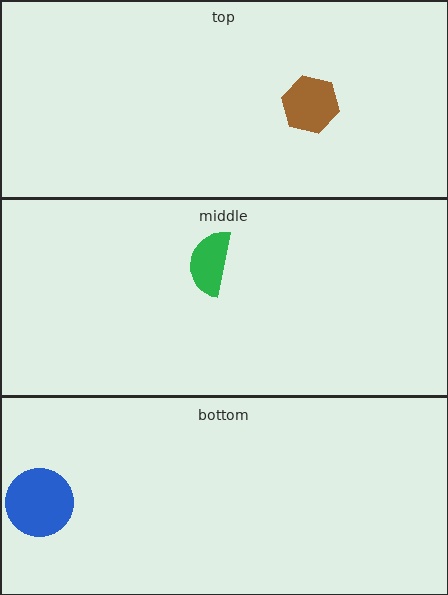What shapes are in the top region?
The brown hexagon.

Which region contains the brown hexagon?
The top region.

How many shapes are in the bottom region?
1.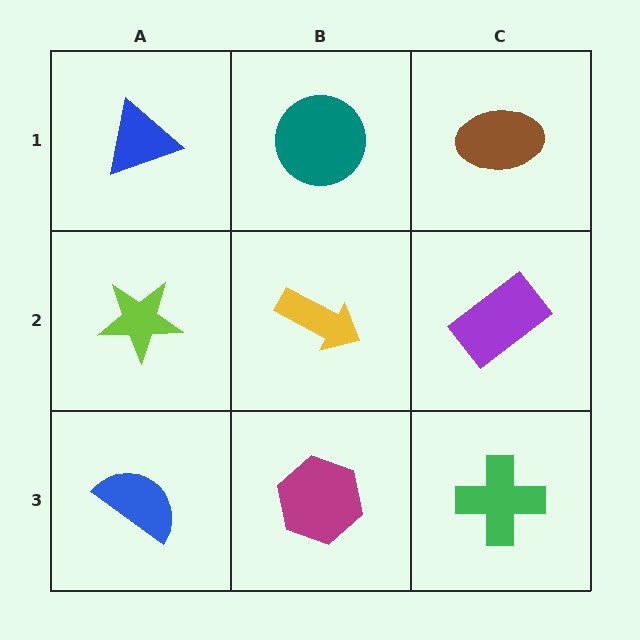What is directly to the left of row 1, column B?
A blue triangle.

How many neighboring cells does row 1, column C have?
2.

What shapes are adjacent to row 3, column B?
A yellow arrow (row 2, column B), a blue semicircle (row 3, column A), a green cross (row 3, column C).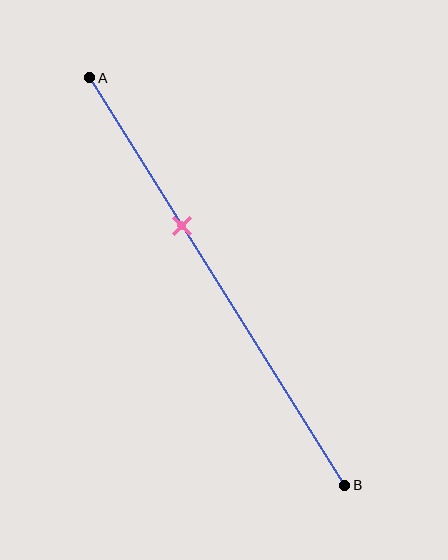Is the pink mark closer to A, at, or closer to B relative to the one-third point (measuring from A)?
The pink mark is approximately at the one-third point of segment AB.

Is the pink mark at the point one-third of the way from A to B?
Yes, the mark is approximately at the one-third point.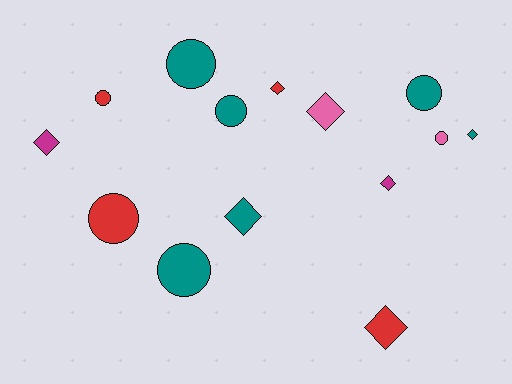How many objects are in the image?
There are 14 objects.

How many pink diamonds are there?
There is 1 pink diamond.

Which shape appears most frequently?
Diamond, with 7 objects.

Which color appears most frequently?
Teal, with 6 objects.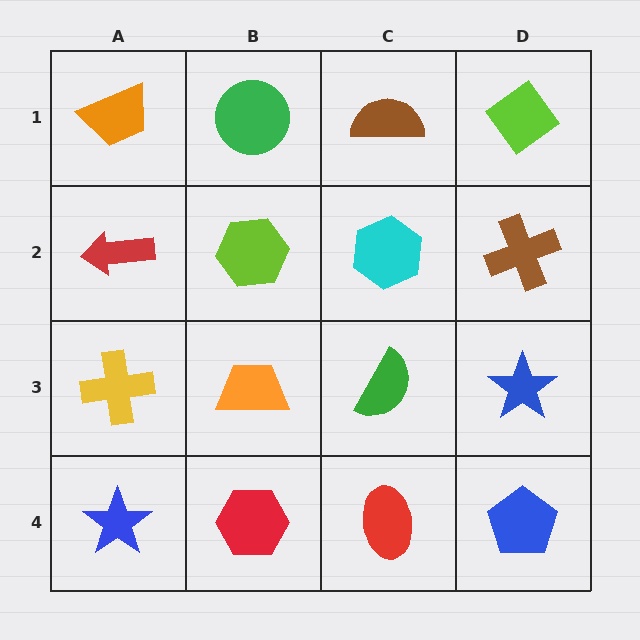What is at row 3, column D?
A blue star.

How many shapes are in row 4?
4 shapes.